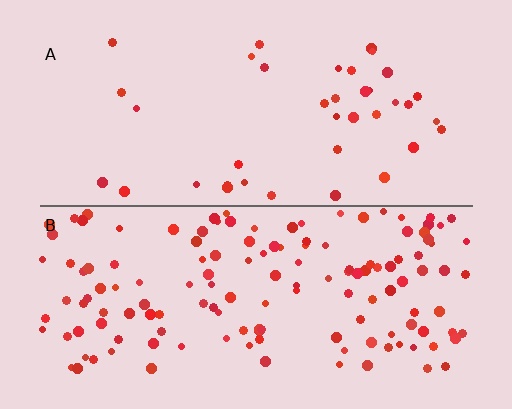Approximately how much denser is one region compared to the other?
Approximately 3.7× — region B over region A.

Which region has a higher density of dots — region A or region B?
B (the bottom).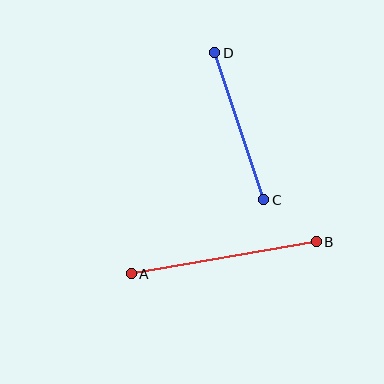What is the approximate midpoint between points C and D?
The midpoint is at approximately (239, 126) pixels.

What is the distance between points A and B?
The distance is approximately 188 pixels.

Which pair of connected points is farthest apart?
Points A and B are farthest apart.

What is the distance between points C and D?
The distance is approximately 155 pixels.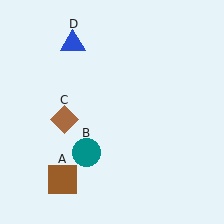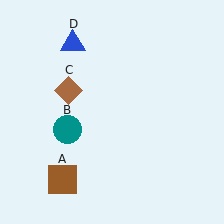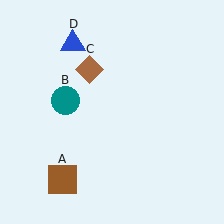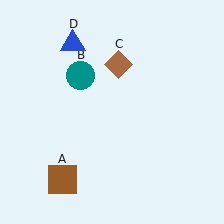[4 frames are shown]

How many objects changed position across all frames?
2 objects changed position: teal circle (object B), brown diamond (object C).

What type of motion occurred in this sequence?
The teal circle (object B), brown diamond (object C) rotated clockwise around the center of the scene.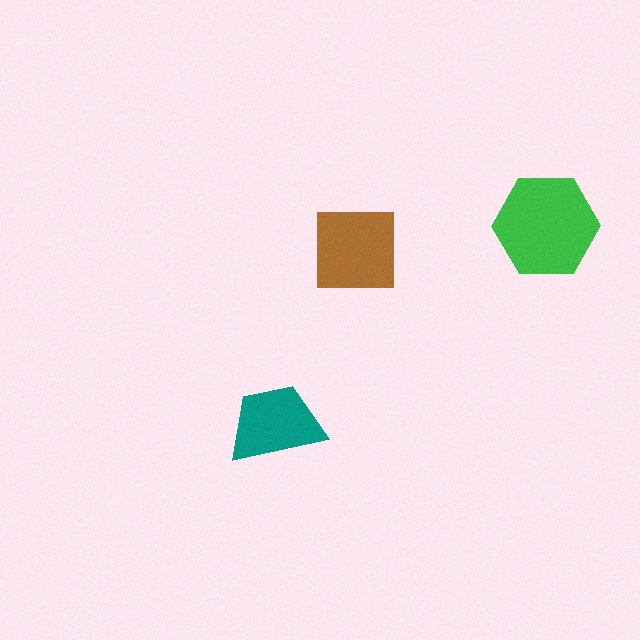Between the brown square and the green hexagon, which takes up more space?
The green hexagon.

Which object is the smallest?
The teal trapezoid.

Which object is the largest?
The green hexagon.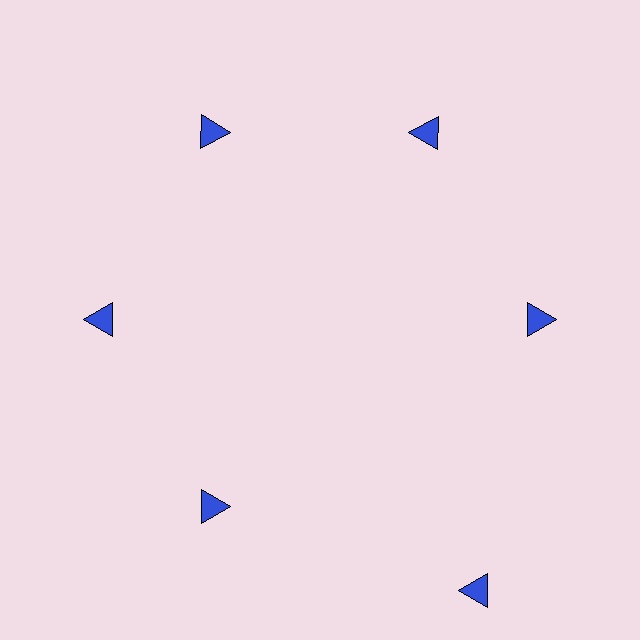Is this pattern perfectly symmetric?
No. The 6 blue triangles are arranged in a ring, but one element near the 5 o'clock position is pushed outward from the center, breaking the 6-fold rotational symmetry.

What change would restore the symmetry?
The symmetry would be restored by moving it inward, back onto the ring so that all 6 triangles sit at equal angles and equal distance from the center.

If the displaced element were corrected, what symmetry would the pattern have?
It would have 6-fold rotational symmetry — the pattern would map onto itself every 60 degrees.